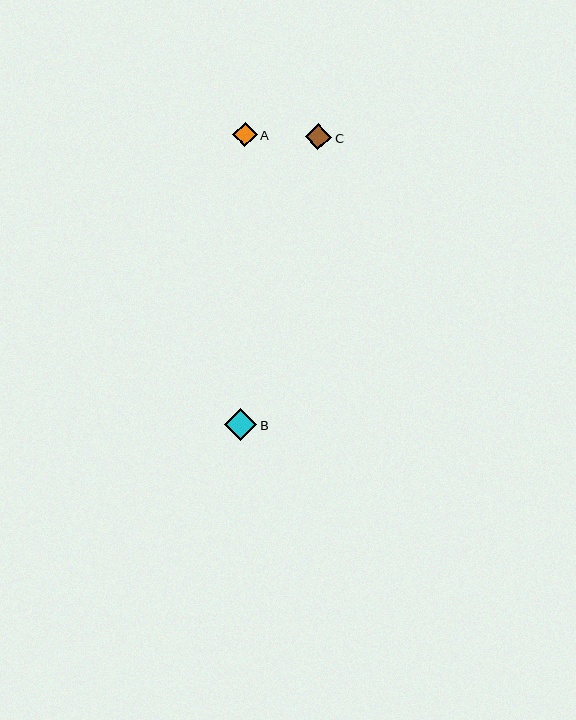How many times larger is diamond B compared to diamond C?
Diamond B is approximately 1.2 times the size of diamond C.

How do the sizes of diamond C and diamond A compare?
Diamond C and diamond A are approximately the same size.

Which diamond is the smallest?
Diamond A is the smallest with a size of approximately 24 pixels.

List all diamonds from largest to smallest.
From largest to smallest: B, C, A.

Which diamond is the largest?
Diamond B is the largest with a size of approximately 32 pixels.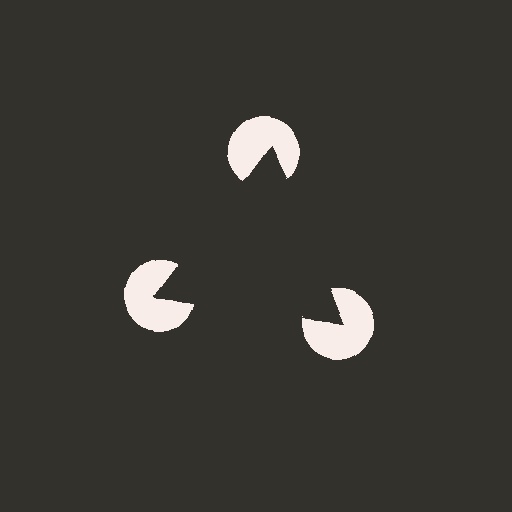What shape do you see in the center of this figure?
An illusory triangle — its edges are inferred from the aligned wedge cuts in the pac-man discs, not physically drawn.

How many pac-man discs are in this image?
There are 3 — one at each vertex of the illusory triangle.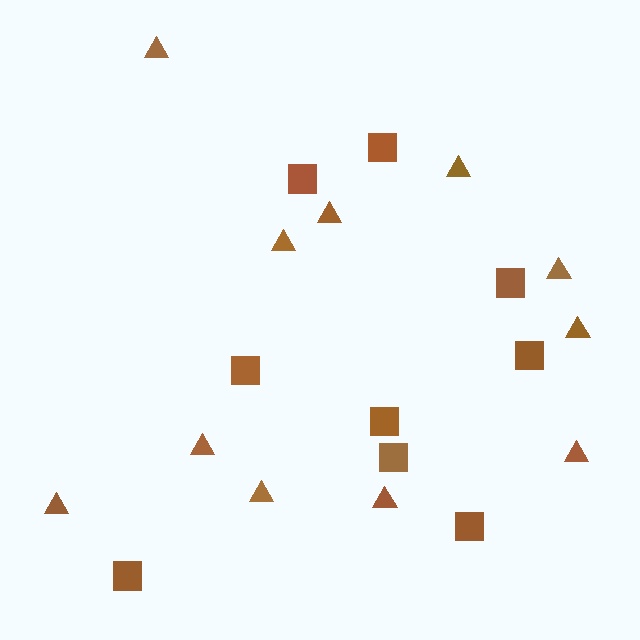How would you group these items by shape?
There are 2 groups: one group of squares (9) and one group of triangles (11).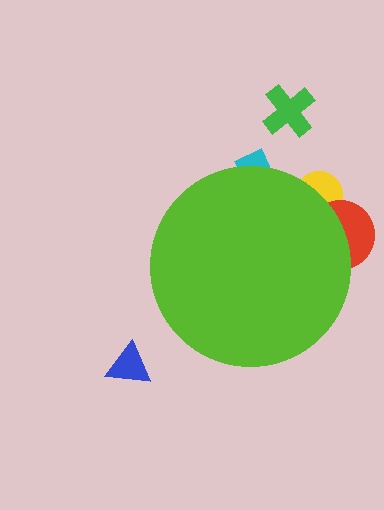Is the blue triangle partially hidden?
No, the blue triangle is fully visible.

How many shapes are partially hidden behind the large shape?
3 shapes are partially hidden.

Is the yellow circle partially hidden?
Yes, the yellow circle is partially hidden behind the lime circle.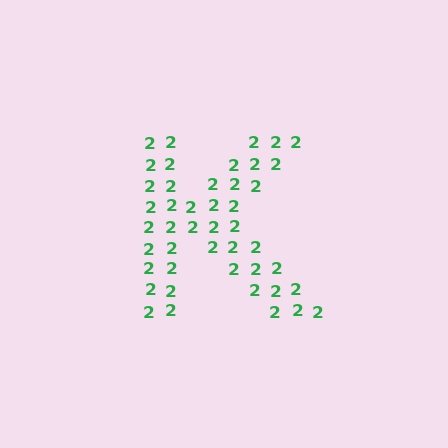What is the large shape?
The large shape is the letter K.